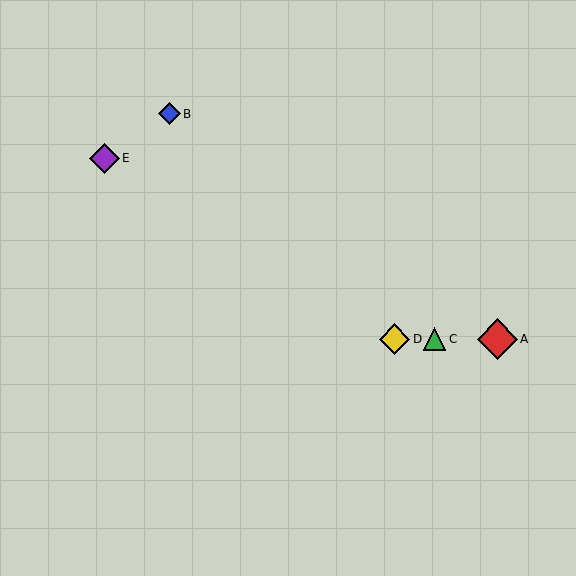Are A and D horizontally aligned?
Yes, both are at y≈339.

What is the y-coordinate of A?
Object A is at y≈339.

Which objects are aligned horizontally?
Objects A, C, D are aligned horizontally.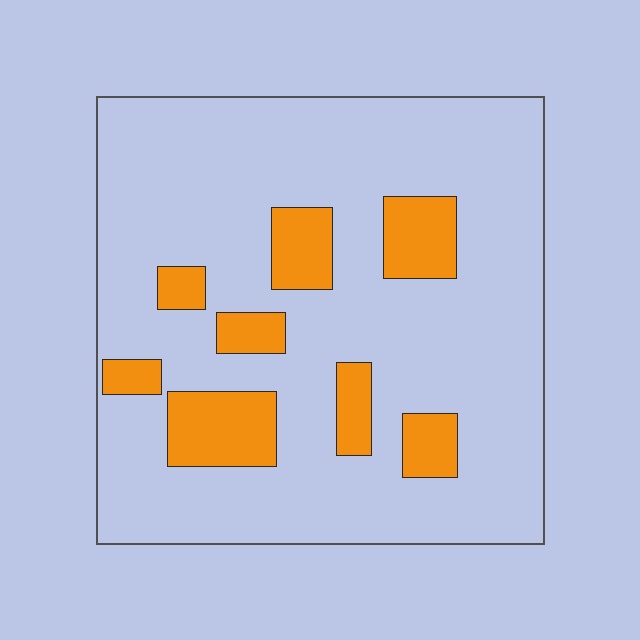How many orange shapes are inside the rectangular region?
8.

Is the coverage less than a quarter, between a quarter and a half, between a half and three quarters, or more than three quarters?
Less than a quarter.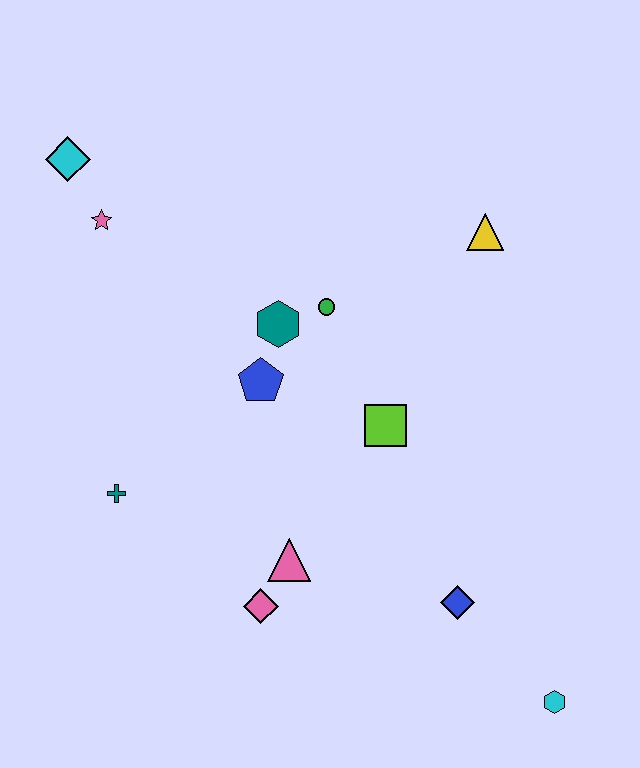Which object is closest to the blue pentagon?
The teal hexagon is closest to the blue pentagon.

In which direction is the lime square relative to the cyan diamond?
The lime square is to the right of the cyan diamond.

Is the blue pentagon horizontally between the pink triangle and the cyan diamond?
Yes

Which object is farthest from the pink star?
The cyan hexagon is farthest from the pink star.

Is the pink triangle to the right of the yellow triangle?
No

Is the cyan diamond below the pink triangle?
No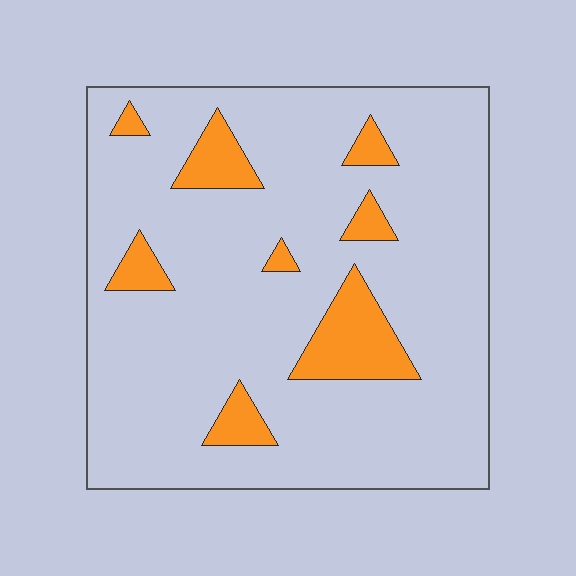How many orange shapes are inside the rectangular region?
8.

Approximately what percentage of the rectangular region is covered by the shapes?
Approximately 15%.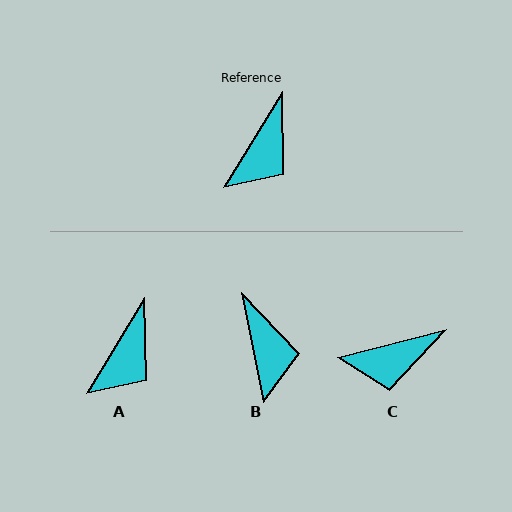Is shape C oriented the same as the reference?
No, it is off by about 45 degrees.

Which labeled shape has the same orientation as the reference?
A.